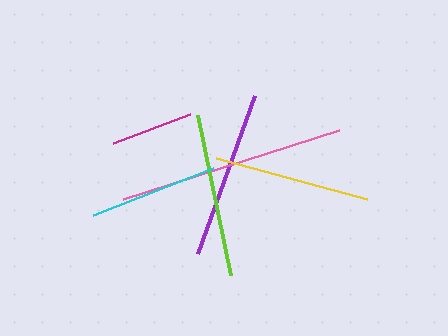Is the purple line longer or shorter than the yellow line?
The purple line is longer than the yellow line.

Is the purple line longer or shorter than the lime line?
The purple line is longer than the lime line.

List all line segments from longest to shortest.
From longest to shortest: pink, purple, lime, yellow, cyan, magenta.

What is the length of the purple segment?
The purple segment is approximately 168 pixels long.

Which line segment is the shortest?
The magenta line is the shortest at approximately 82 pixels.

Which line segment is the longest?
The pink line is the longest at approximately 227 pixels.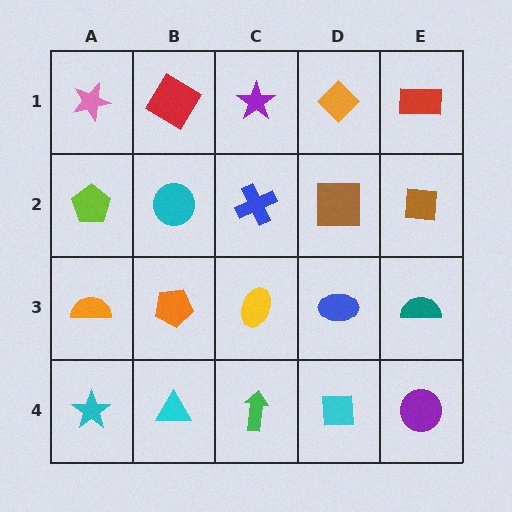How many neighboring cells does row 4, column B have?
3.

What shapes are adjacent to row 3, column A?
A lime pentagon (row 2, column A), a cyan star (row 4, column A), an orange pentagon (row 3, column B).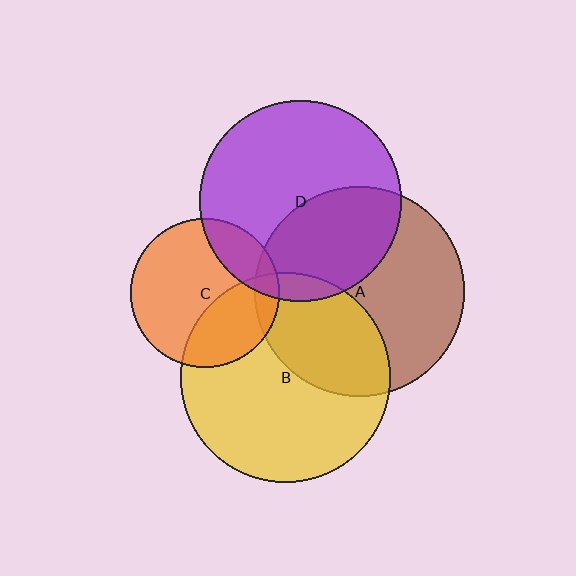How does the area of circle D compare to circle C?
Approximately 1.8 times.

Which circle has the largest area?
Circle B (yellow).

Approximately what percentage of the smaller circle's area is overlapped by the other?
Approximately 5%.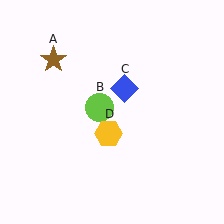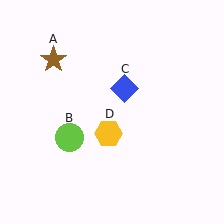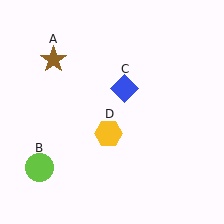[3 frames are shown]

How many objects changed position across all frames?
1 object changed position: lime circle (object B).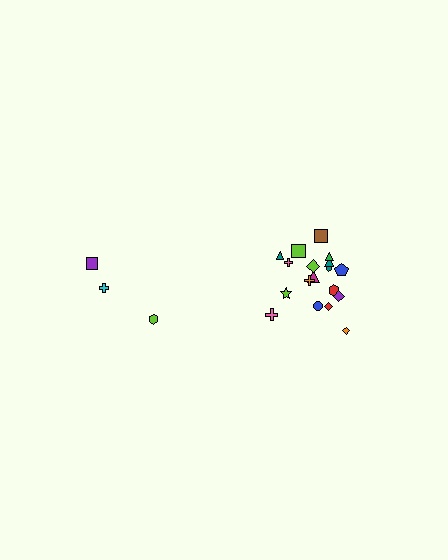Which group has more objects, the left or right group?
The right group.